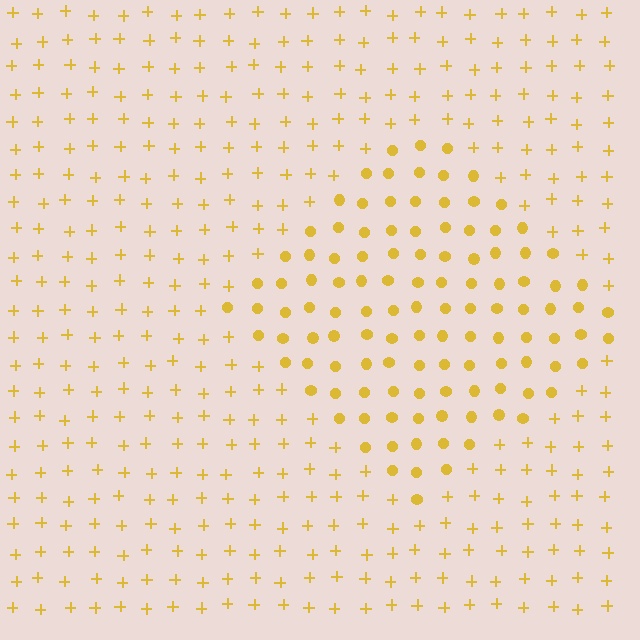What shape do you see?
I see a diamond.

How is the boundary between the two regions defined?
The boundary is defined by a change in element shape: circles inside vs. plus signs outside. All elements share the same color and spacing.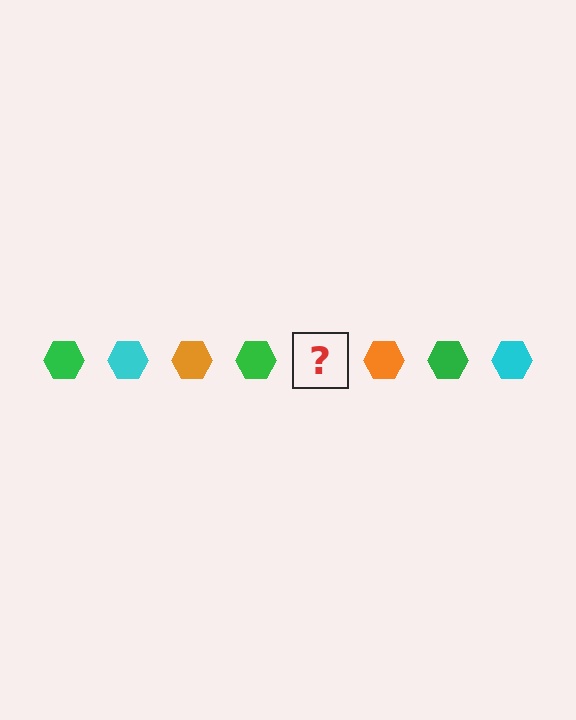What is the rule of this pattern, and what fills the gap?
The rule is that the pattern cycles through green, cyan, orange hexagons. The gap should be filled with a cyan hexagon.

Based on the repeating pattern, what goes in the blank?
The blank should be a cyan hexagon.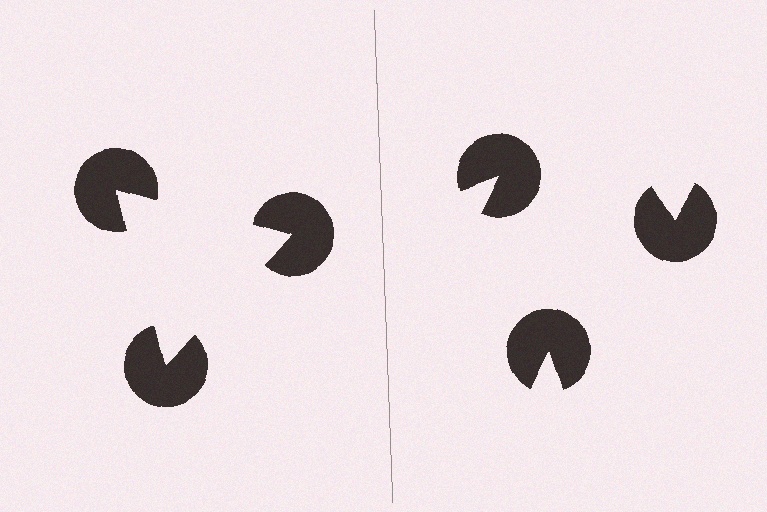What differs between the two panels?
The pac-man discs are positioned identically on both sides; only the wedge orientations differ. On the left they align to a triangle; on the right they are misaligned.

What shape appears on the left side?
An illusory triangle.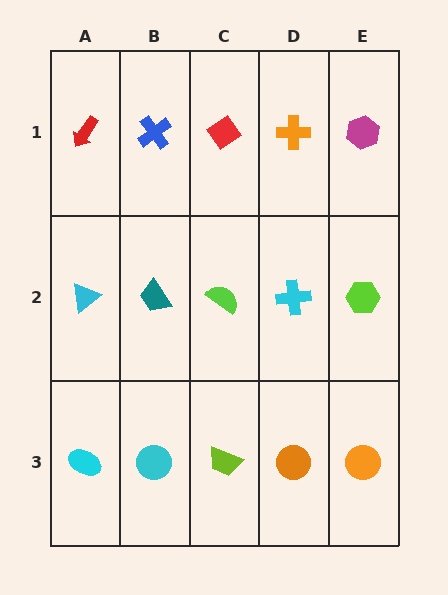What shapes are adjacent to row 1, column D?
A cyan cross (row 2, column D), a red diamond (row 1, column C), a magenta hexagon (row 1, column E).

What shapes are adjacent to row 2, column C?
A red diamond (row 1, column C), a lime trapezoid (row 3, column C), a teal trapezoid (row 2, column B), a cyan cross (row 2, column D).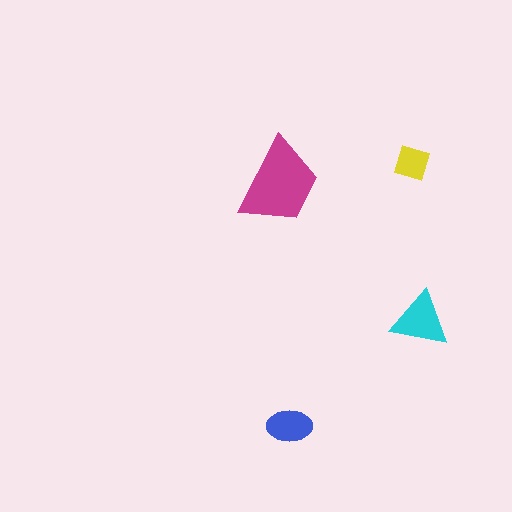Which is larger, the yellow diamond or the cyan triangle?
The cyan triangle.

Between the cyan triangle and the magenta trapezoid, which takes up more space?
The magenta trapezoid.